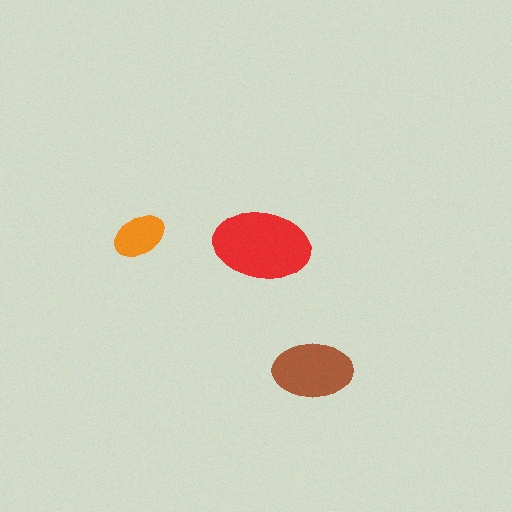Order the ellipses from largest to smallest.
the red one, the brown one, the orange one.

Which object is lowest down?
The brown ellipse is bottommost.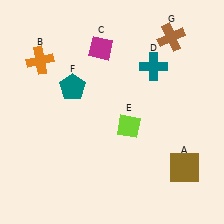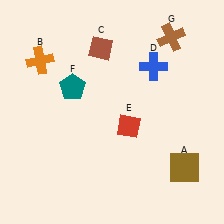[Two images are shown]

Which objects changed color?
C changed from magenta to brown. D changed from teal to blue. E changed from lime to red.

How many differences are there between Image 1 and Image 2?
There are 3 differences between the two images.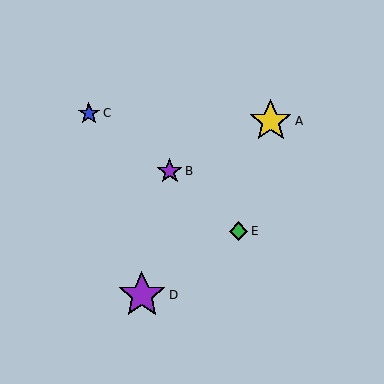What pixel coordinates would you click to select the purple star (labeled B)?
Click at (170, 171) to select the purple star B.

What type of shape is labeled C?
Shape C is a blue star.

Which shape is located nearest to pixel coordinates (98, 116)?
The blue star (labeled C) at (89, 113) is nearest to that location.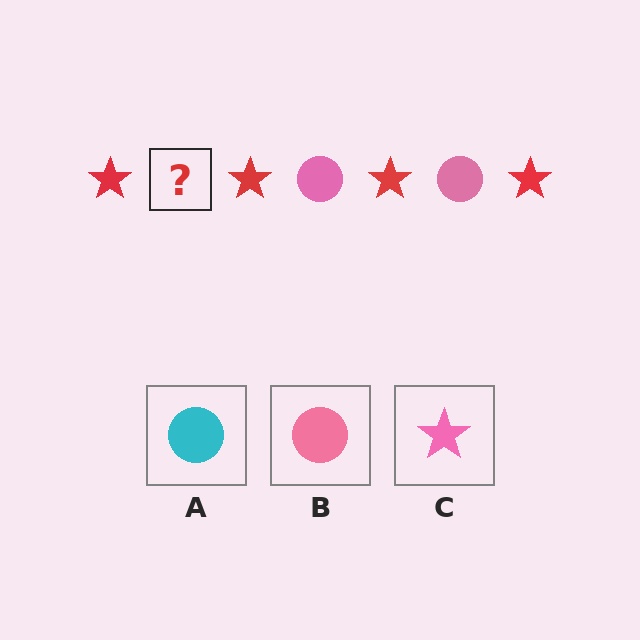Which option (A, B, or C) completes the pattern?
B.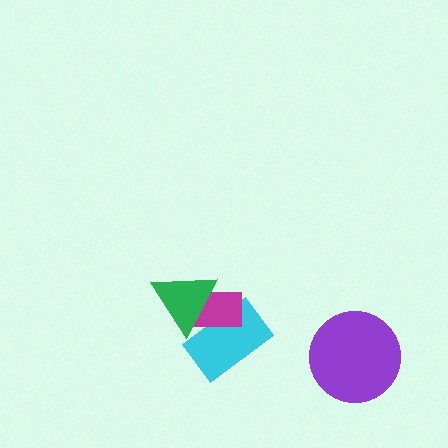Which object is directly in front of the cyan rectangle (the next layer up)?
The magenta rectangle is directly in front of the cyan rectangle.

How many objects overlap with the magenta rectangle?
2 objects overlap with the magenta rectangle.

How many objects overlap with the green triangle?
2 objects overlap with the green triangle.